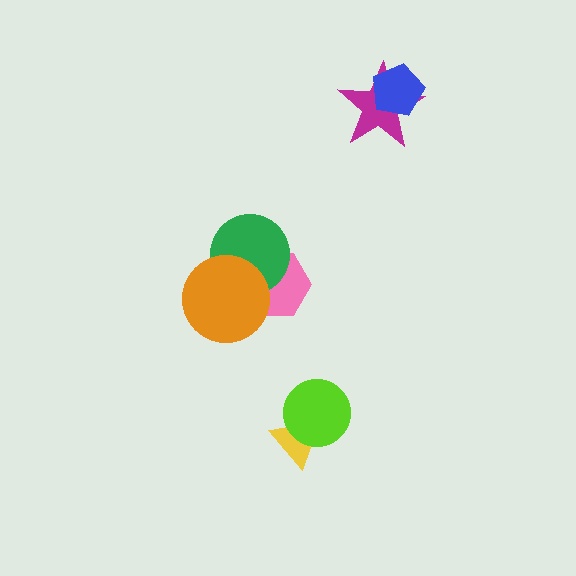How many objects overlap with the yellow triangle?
1 object overlaps with the yellow triangle.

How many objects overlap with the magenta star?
1 object overlaps with the magenta star.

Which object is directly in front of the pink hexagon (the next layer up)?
The green circle is directly in front of the pink hexagon.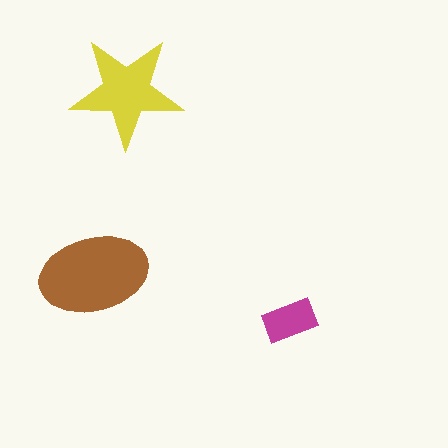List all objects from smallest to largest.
The magenta rectangle, the yellow star, the brown ellipse.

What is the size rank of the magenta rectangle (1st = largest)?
3rd.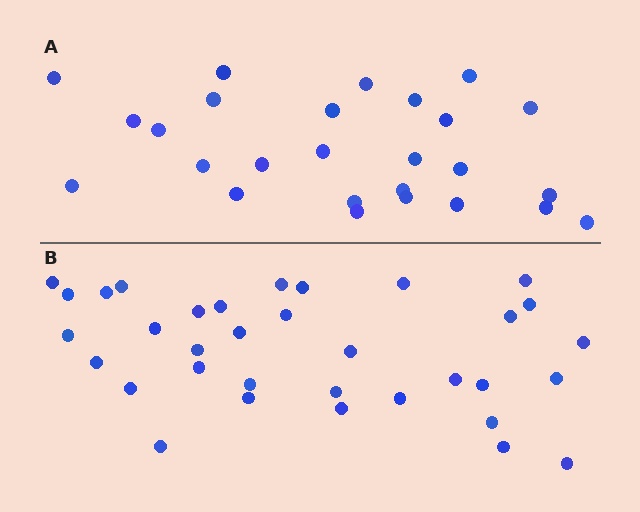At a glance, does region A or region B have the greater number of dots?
Region B (the bottom region) has more dots.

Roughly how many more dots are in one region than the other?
Region B has roughly 8 or so more dots than region A.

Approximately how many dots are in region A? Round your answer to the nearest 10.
About 30 dots. (The exact count is 26, which rounds to 30.)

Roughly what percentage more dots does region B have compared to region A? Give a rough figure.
About 30% more.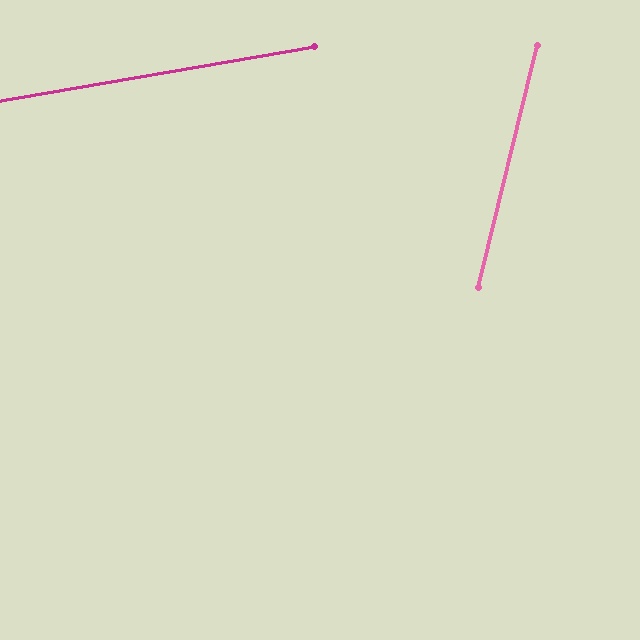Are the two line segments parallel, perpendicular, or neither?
Neither parallel nor perpendicular — they differ by about 67°.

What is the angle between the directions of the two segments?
Approximately 67 degrees.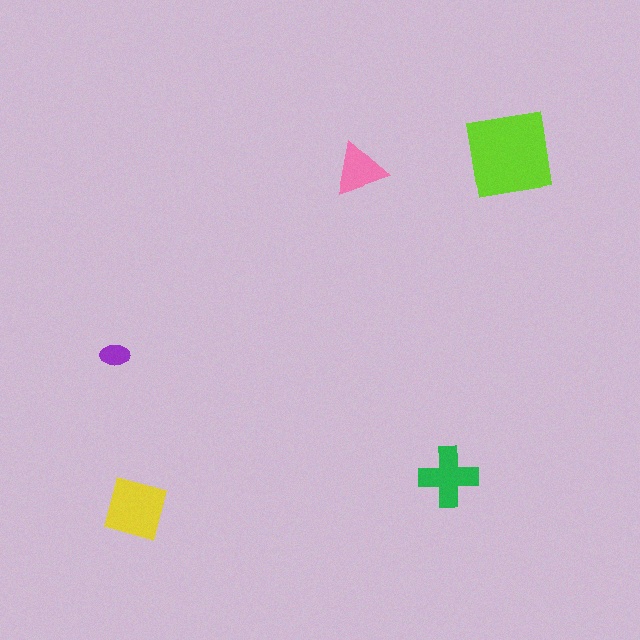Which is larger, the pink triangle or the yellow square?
The yellow square.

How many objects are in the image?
There are 5 objects in the image.